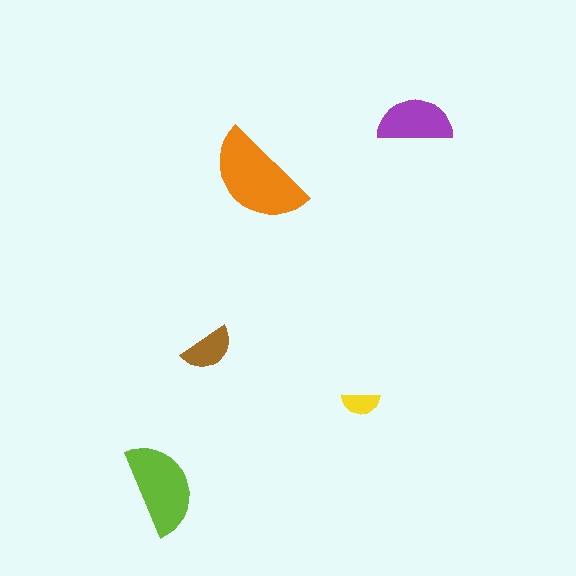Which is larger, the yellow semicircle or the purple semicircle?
The purple one.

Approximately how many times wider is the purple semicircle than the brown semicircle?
About 1.5 times wider.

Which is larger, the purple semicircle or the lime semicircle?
The lime one.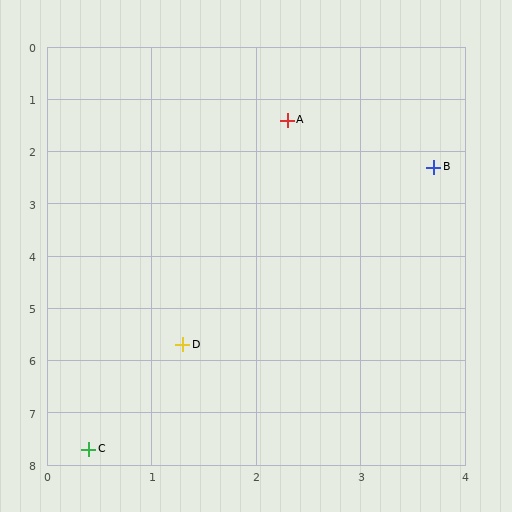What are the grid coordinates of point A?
Point A is at approximately (2.3, 1.4).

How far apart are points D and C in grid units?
Points D and C are about 2.2 grid units apart.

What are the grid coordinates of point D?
Point D is at approximately (1.3, 5.7).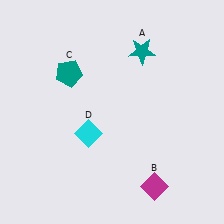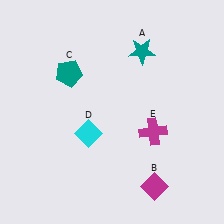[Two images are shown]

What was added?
A magenta cross (E) was added in Image 2.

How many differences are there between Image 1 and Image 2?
There is 1 difference between the two images.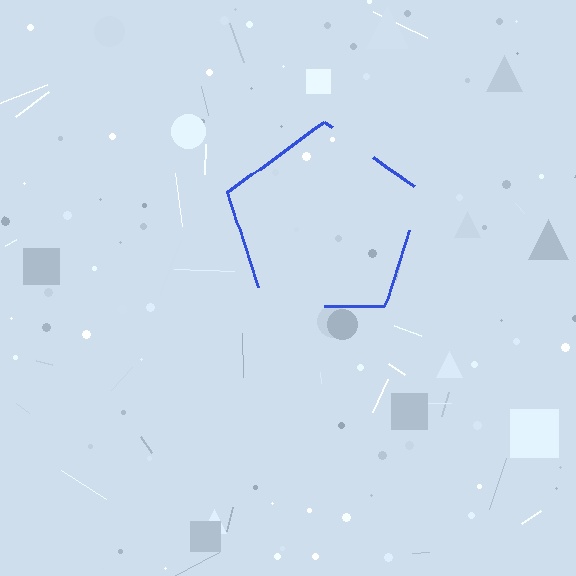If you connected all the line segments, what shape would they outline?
They would outline a pentagon.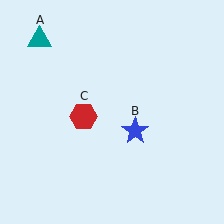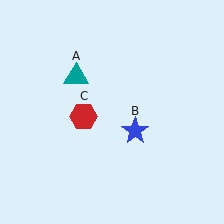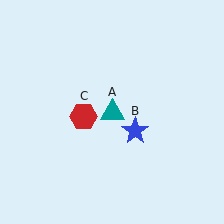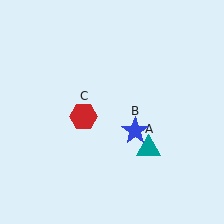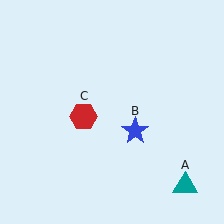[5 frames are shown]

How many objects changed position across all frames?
1 object changed position: teal triangle (object A).